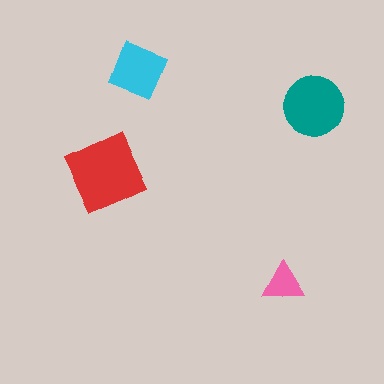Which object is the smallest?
The pink triangle.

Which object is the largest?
The red square.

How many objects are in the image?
There are 4 objects in the image.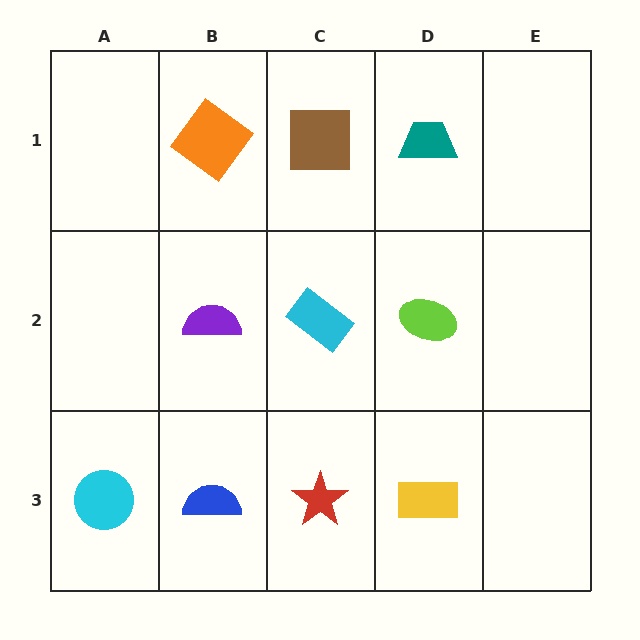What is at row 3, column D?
A yellow rectangle.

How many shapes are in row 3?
4 shapes.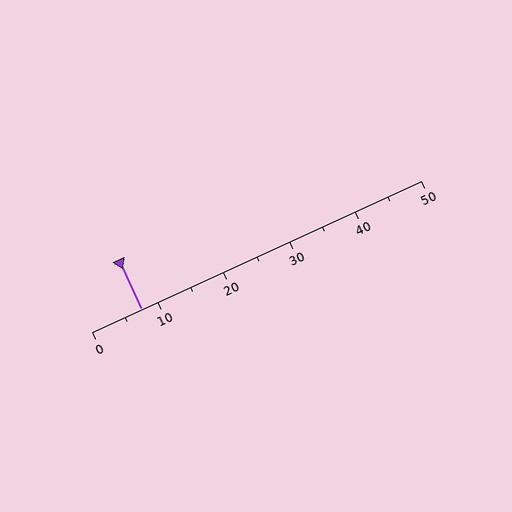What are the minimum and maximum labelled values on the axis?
The axis runs from 0 to 50.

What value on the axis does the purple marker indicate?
The marker indicates approximately 7.5.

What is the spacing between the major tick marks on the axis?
The major ticks are spaced 10 apart.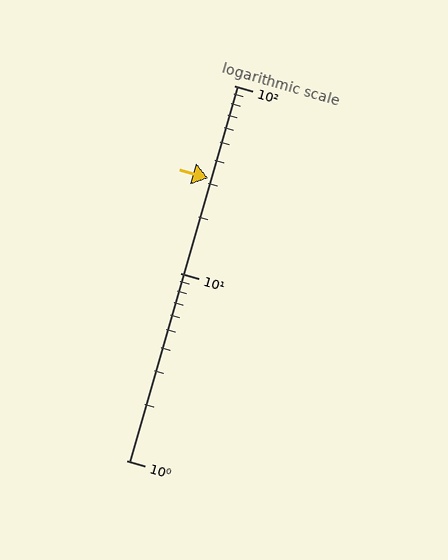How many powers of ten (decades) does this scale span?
The scale spans 2 decades, from 1 to 100.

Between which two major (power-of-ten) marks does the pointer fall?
The pointer is between 10 and 100.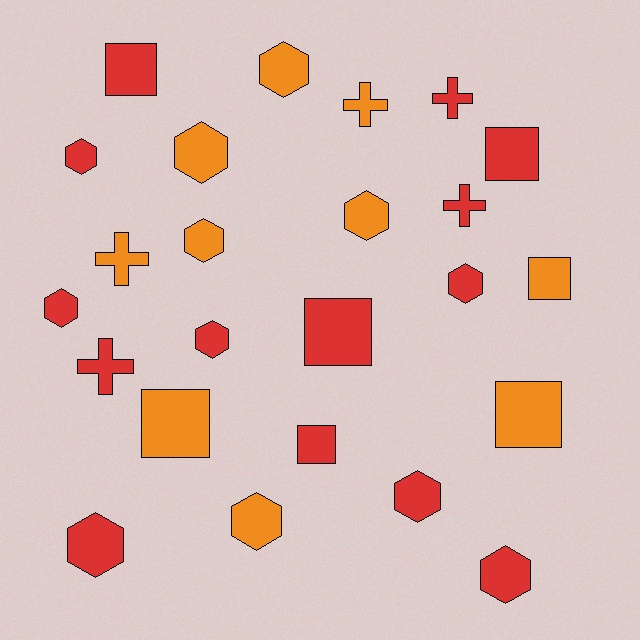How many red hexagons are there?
There are 7 red hexagons.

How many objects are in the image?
There are 24 objects.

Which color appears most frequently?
Red, with 14 objects.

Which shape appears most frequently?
Hexagon, with 12 objects.